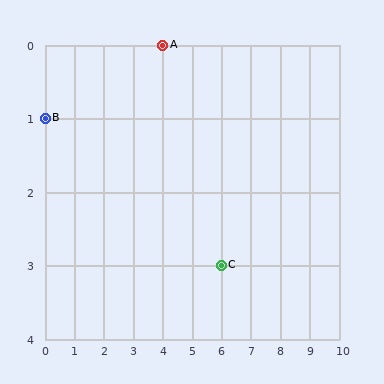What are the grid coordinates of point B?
Point B is at grid coordinates (0, 1).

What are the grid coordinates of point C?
Point C is at grid coordinates (6, 3).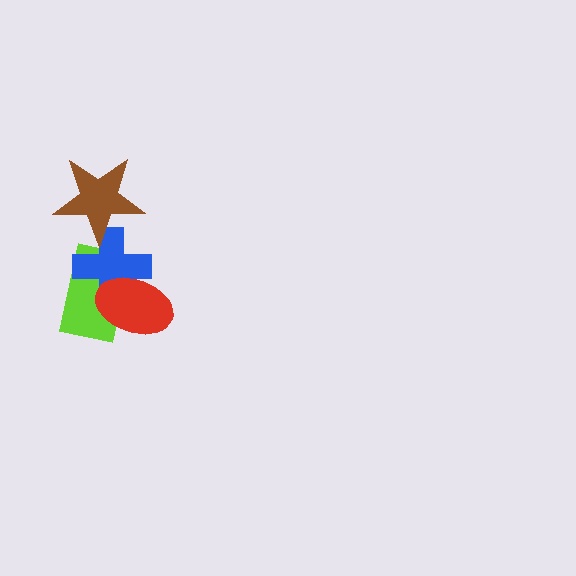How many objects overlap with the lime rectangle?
2 objects overlap with the lime rectangle.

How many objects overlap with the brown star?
1 object overlaps with the brown star.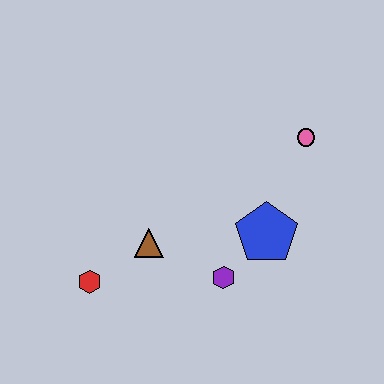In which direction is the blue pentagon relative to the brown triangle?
The blue pentagon is to the right of the brown triangle.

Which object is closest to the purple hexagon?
The blue pentagon is closest to the purple hexagon.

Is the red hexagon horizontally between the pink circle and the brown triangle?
No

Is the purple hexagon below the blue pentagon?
Yes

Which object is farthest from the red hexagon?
The pink circle is farthest from the red hexagon.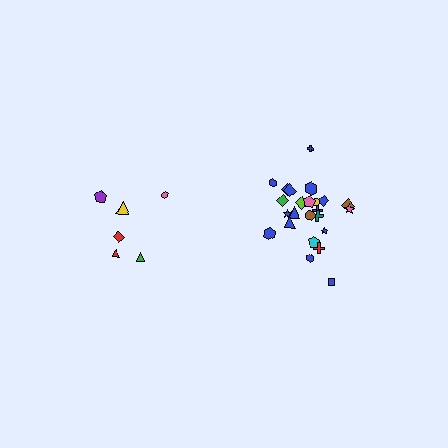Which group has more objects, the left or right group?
The right group.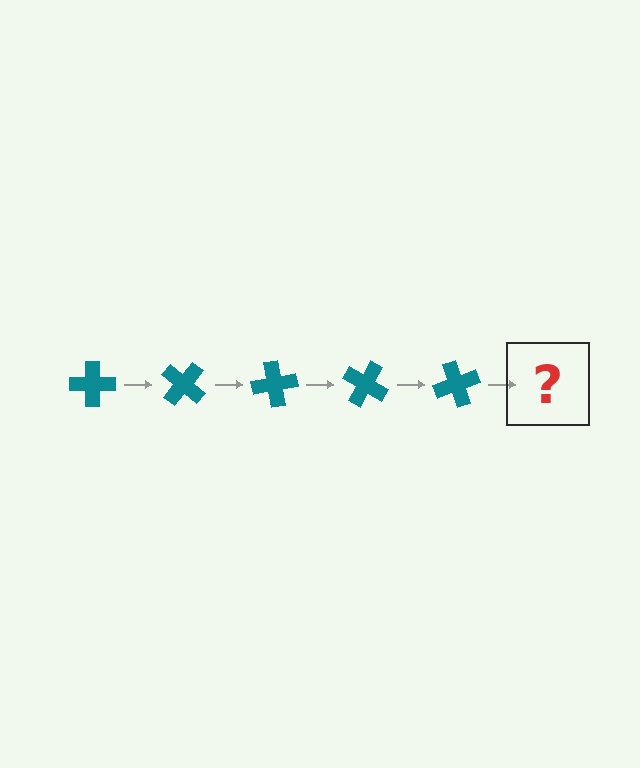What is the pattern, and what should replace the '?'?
The pattern is that the cross rotates 40 degrees each step. The '?' should be a teal cross rotated 200 degrees.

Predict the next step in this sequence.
The next step is a teal cross rotated 200 degrees.